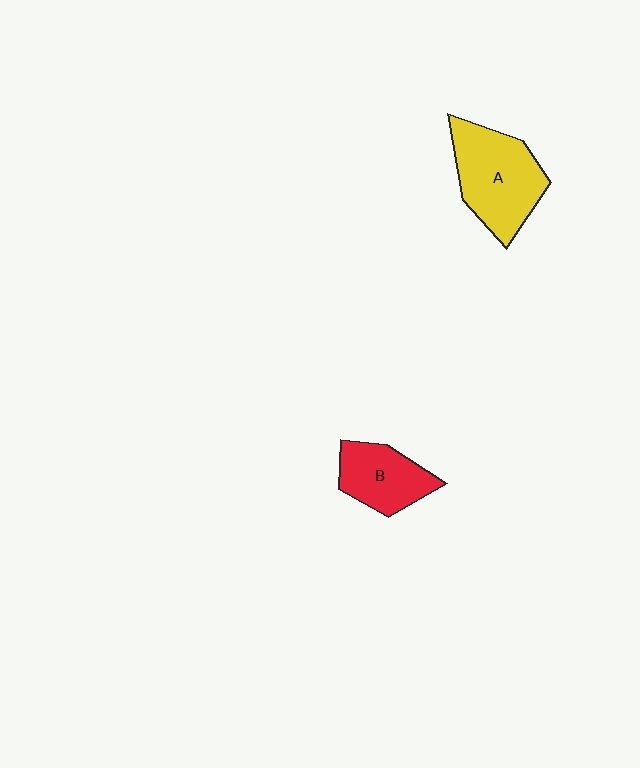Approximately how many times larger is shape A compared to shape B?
Approximately 1.5 times.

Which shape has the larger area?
Shape A (yellow).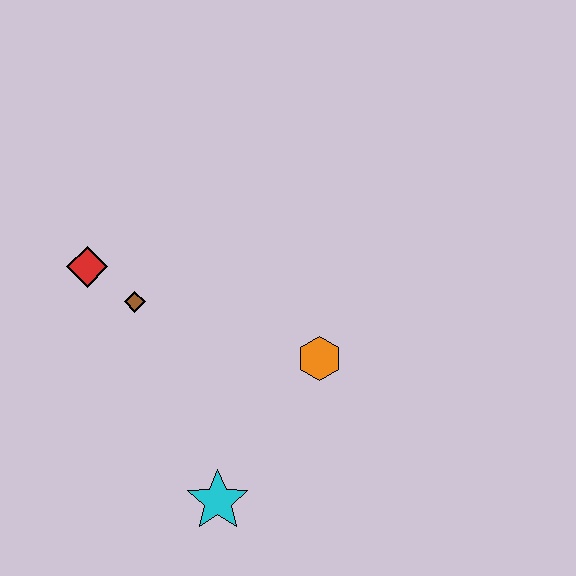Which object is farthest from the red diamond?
The cyan star is farthest from the red diamond.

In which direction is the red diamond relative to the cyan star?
The red diamond is above the cyan star.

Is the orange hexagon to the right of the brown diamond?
Yes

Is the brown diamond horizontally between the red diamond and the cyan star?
Yes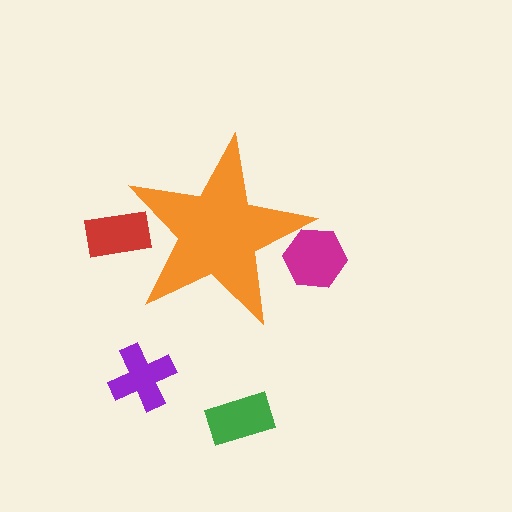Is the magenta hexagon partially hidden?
Yes, the magenta hexagon is partially hidden behind the orange star.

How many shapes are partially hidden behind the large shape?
2 shapes are partially hidden.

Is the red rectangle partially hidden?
Yes, the red rectangle is partially hidden behind the orange star.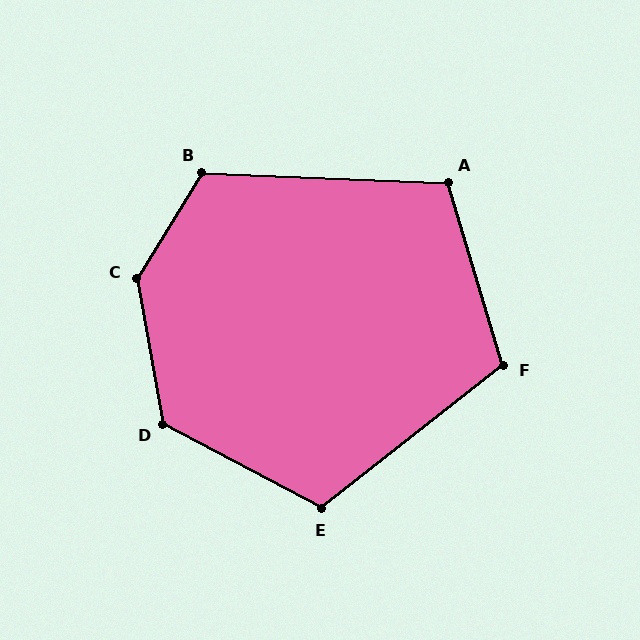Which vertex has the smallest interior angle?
A, at approximately 109 degrees.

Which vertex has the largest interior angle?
C, at approximately 138 degrees.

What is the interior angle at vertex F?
Approximately 112 degrees (obtuse).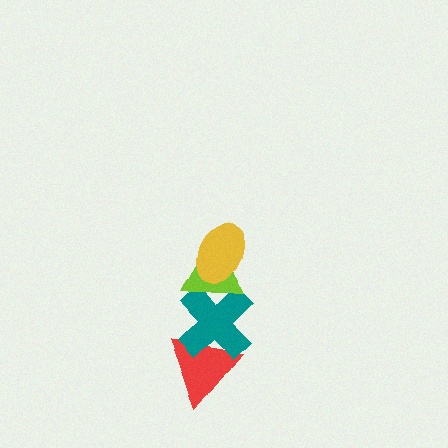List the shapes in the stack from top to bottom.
From top to bottom: the yellow ellipse, the lime triangle, the teal cross, the red triangle.